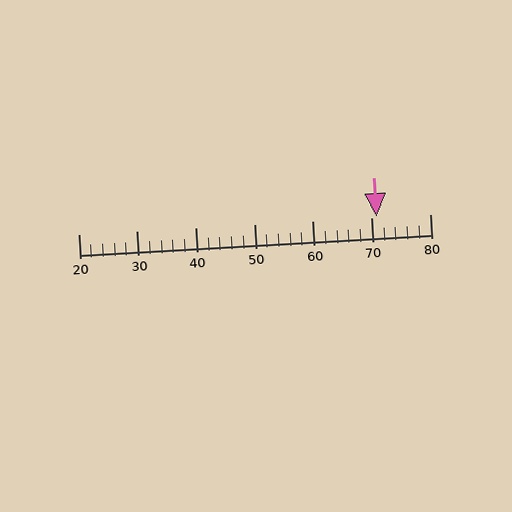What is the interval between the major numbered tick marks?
The major tick marks are spaced 10 units apart.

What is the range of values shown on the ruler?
The ruler shows values from 20 to 80.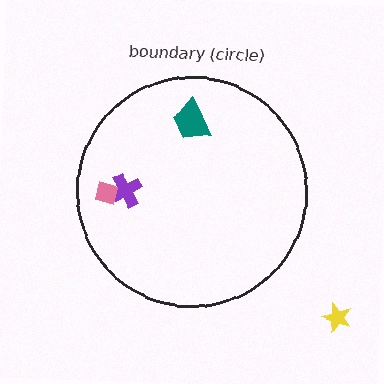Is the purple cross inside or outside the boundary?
Inside.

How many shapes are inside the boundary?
3 inside, 1 outside.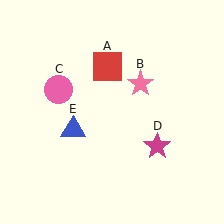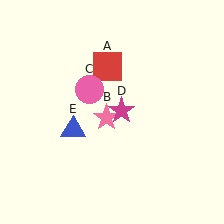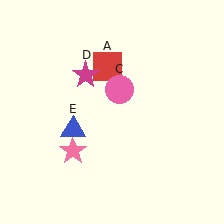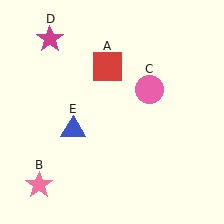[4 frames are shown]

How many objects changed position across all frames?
3 objects changed position: pink star (object B), pink circle (object C), magenta star (object D).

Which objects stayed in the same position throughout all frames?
Red square (object A) and blue triangle (object E) remained stationary.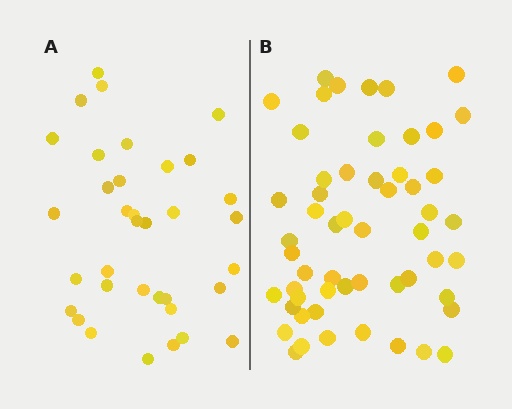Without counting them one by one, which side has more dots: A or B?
Region B (the right region) has more dots.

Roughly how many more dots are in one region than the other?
Region B has approximately 20 more dots than region A.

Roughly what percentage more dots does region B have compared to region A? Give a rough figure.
About 55% more.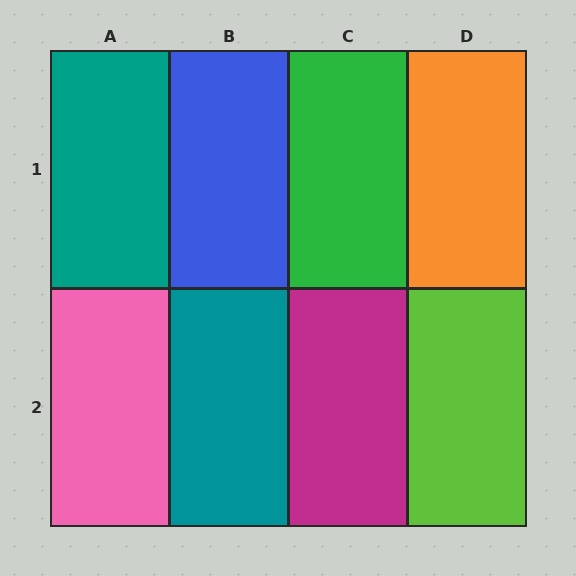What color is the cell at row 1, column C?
Green.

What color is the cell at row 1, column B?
Blue.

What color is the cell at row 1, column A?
Teal.